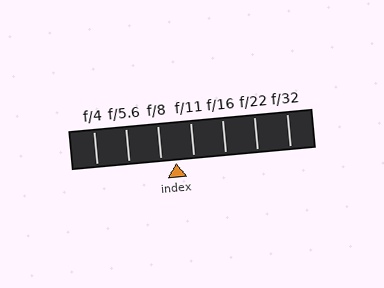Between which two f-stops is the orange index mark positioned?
The index mark is between f/8 and f/11.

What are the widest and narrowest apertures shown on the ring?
The widest aperture shown is f/4 and the narrowest is f/32.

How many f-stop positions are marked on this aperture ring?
There are 7 f-stop positions marked.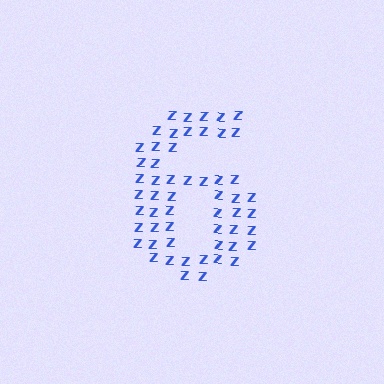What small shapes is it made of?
It is made of small letter Z's.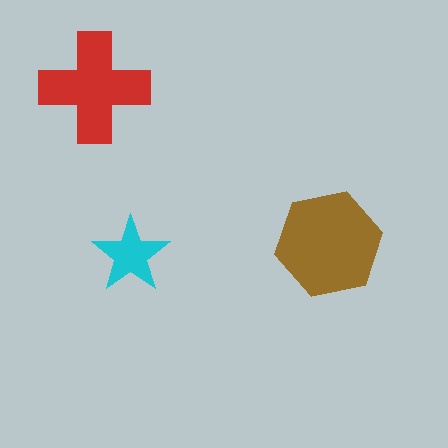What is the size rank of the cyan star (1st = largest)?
3rd.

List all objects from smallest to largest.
The cyan star, the red cross, the brown hexagon.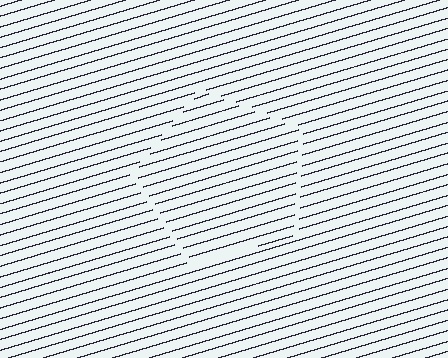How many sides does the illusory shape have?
5 sides — the line-ends trace a pentagon.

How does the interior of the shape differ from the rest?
The interior of the shape contains the same grating, shifted by half a period — the contour is defined by the phase discontinuity where line-ends from the inner and outer gratings abut.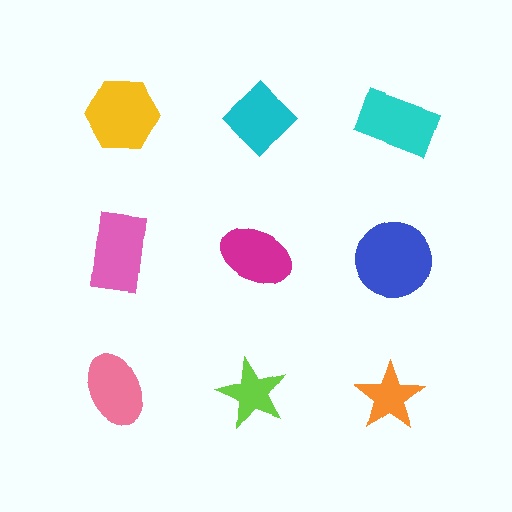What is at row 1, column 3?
A cyan rectangle.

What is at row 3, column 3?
An orange star.